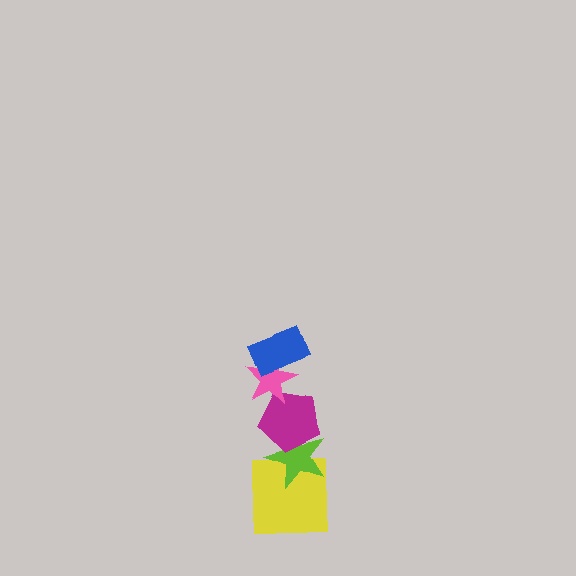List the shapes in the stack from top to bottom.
From top to bottom: the blue rectangle, the pink star, the magenta pentagon, the lime star, the yellow square.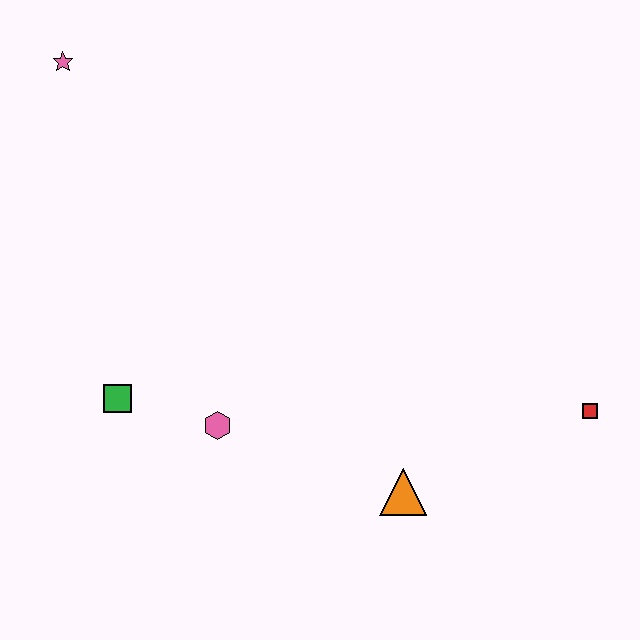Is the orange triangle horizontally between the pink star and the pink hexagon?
No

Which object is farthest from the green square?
The red square is farthest from the green square.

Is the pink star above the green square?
Yes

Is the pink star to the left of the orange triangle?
Yes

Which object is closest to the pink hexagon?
The green square is closest to the pink hexagon.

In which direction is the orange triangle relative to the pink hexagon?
The orange triangle is to the right of the pink hexagon.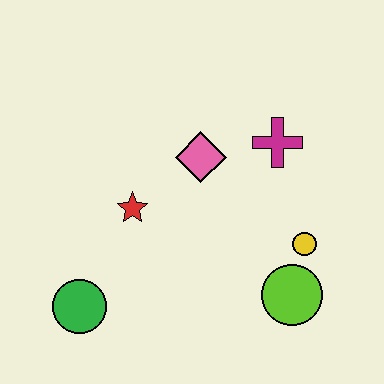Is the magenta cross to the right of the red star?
Yes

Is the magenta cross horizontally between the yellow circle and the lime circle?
No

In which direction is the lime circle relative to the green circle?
The lime circle is to the right of the green circle.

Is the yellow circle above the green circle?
Yes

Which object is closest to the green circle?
The red star is closest to the green circle.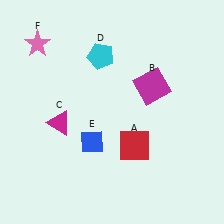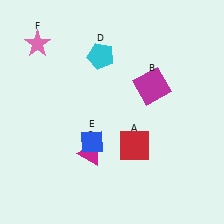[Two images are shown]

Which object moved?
The magenta triangle (C) moved right.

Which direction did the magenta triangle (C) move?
The magenta triangle (C) moved right.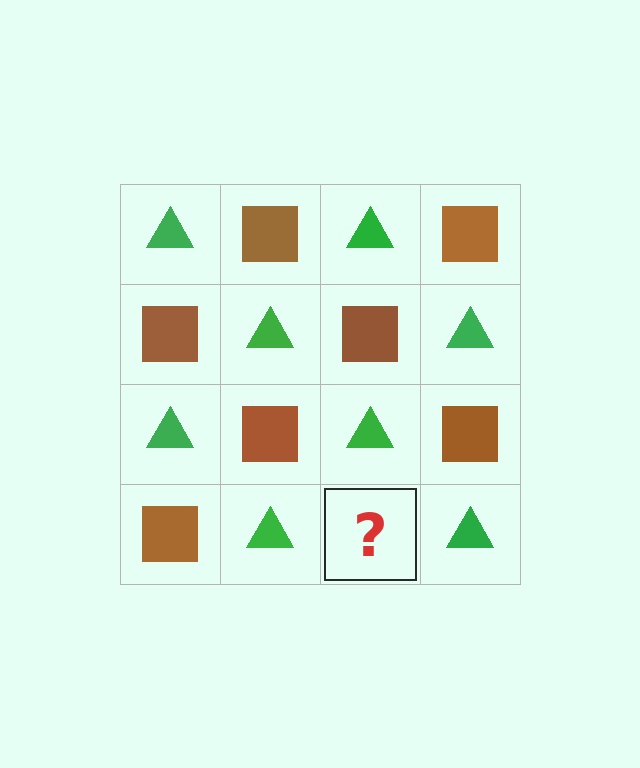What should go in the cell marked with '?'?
The missing cell should contain a brown square.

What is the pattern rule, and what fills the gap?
The rule is that it alternates green triangle and brown square in a checkerboard pattern. The gap should be filled with a brown square.